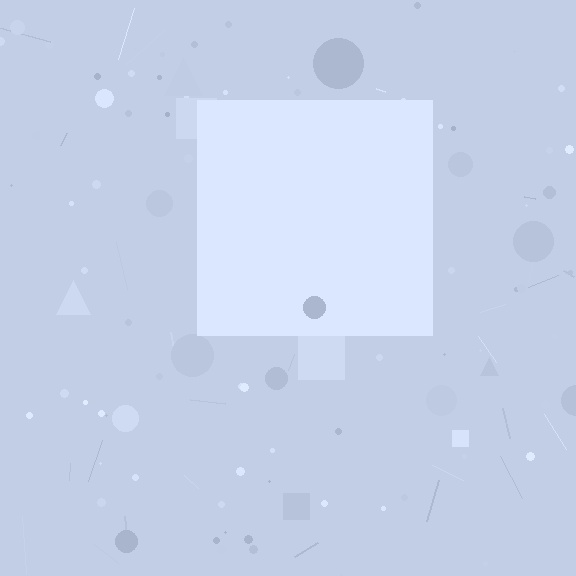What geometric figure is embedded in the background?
A square is embedded in the background.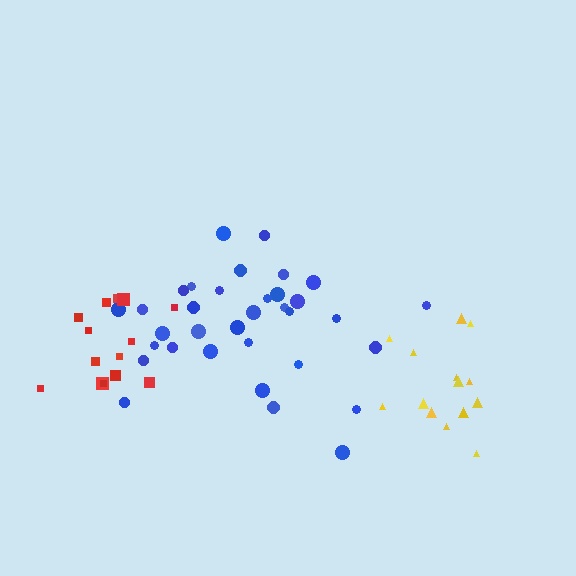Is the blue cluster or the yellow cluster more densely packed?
Yellow.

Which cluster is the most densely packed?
Yellow.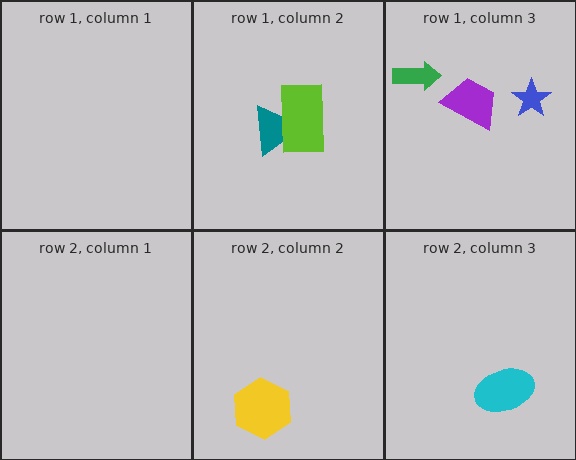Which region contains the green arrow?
The row 1, column 3 region.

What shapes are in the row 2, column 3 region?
The cyan ellipse.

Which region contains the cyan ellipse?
The row 2, column 3 region.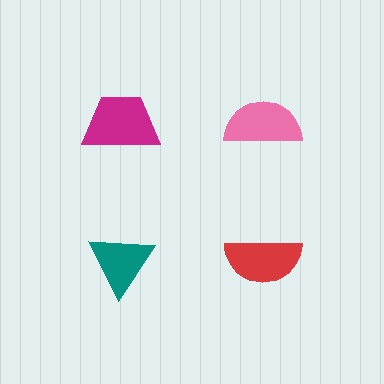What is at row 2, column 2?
A red semicircle.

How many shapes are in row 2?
2 shapes.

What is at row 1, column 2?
A pink semicircle.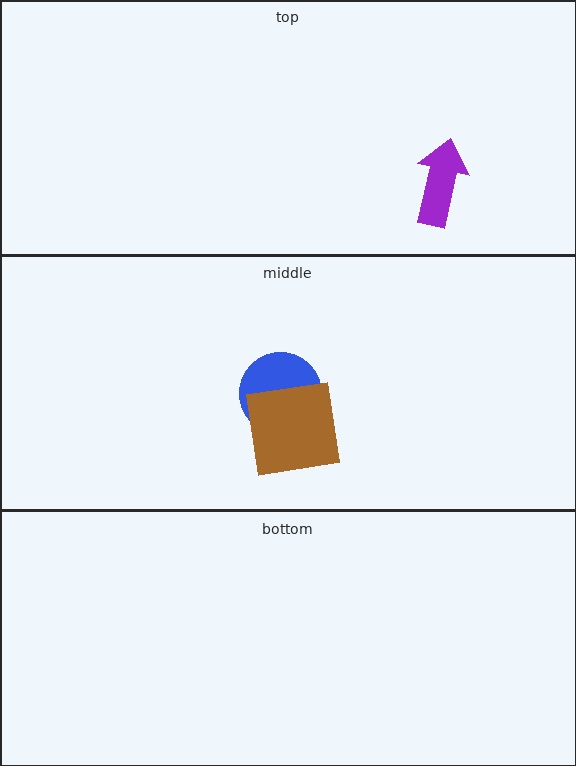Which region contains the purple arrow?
The top region.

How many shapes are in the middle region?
2.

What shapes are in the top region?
The purple arrow.